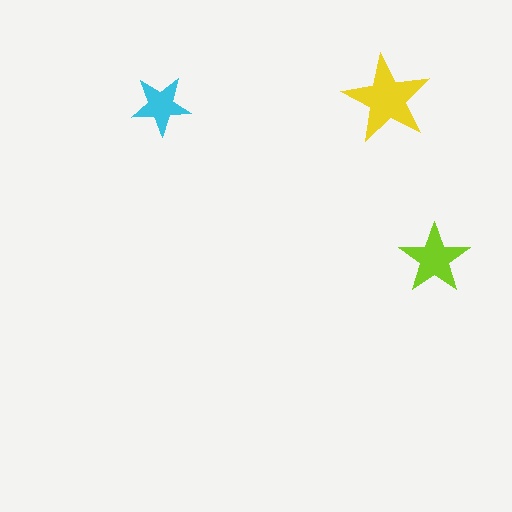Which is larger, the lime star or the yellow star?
The yellow one.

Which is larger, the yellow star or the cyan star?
The yellow one.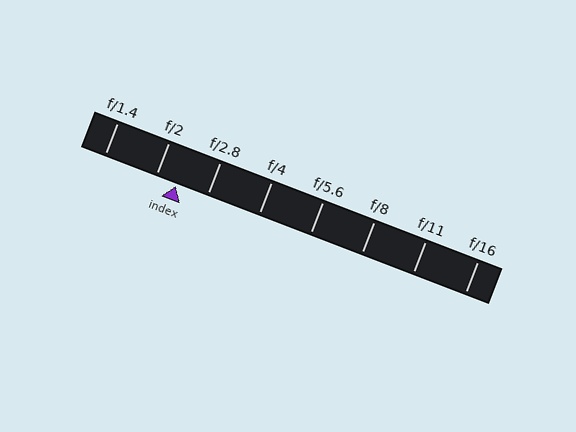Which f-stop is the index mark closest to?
The index mark is closest to f/2.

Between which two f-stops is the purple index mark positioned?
The index mark is between f/2 and f/2.8.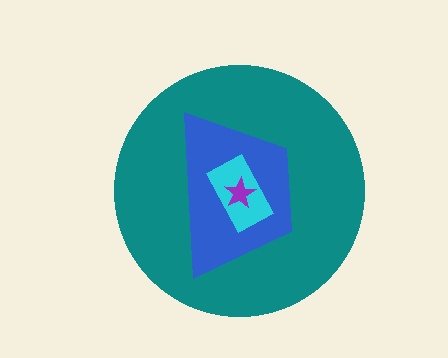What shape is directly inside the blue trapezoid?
The cyan rectangle.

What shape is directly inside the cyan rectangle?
The purple star.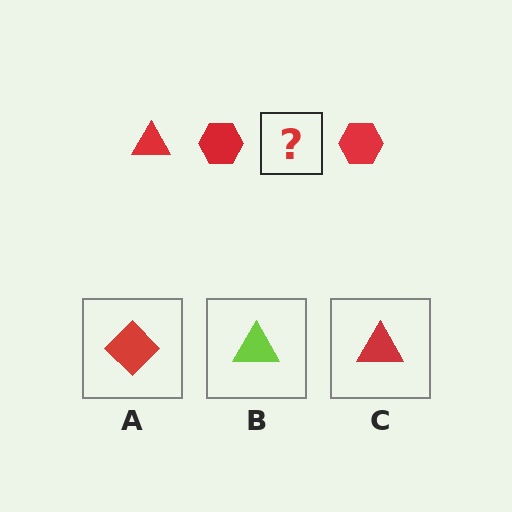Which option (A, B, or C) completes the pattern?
C.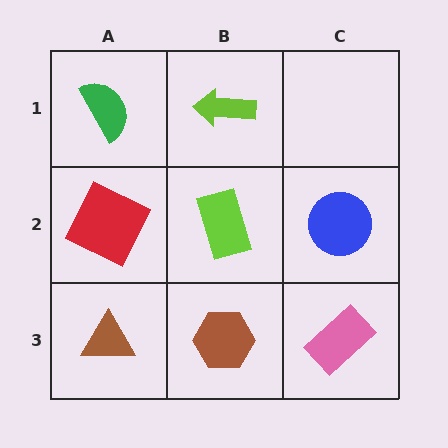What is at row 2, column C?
A blue circle.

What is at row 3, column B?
A brown hexagon.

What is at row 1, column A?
A green semicircle.